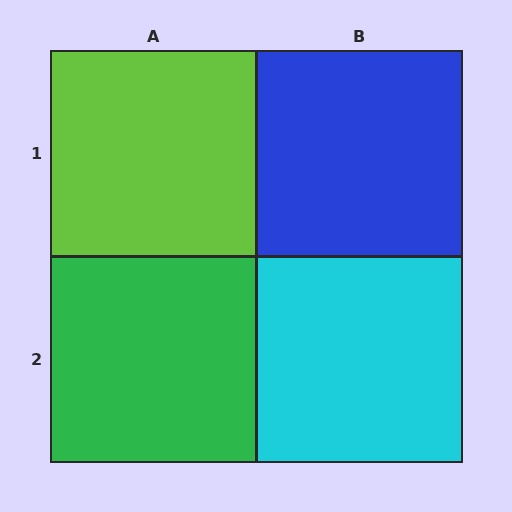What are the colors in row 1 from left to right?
Lime, blue.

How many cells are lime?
1 cell is lime.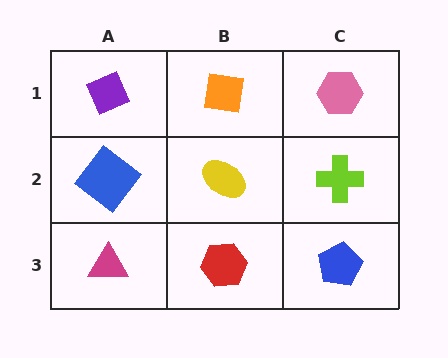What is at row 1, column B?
An orange square.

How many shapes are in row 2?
3 shapes.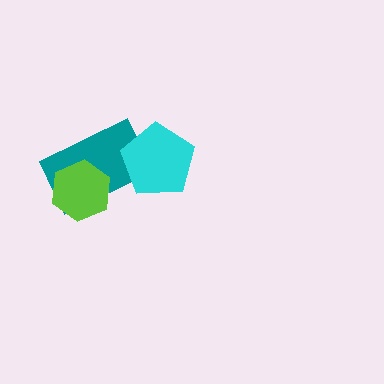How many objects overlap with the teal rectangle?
2 objects overlap with the teal rectangle.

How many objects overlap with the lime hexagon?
1 object overlaps with the lime hexagon.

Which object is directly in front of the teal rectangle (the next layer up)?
The lime hexagon is directly in front of the teal rectangle.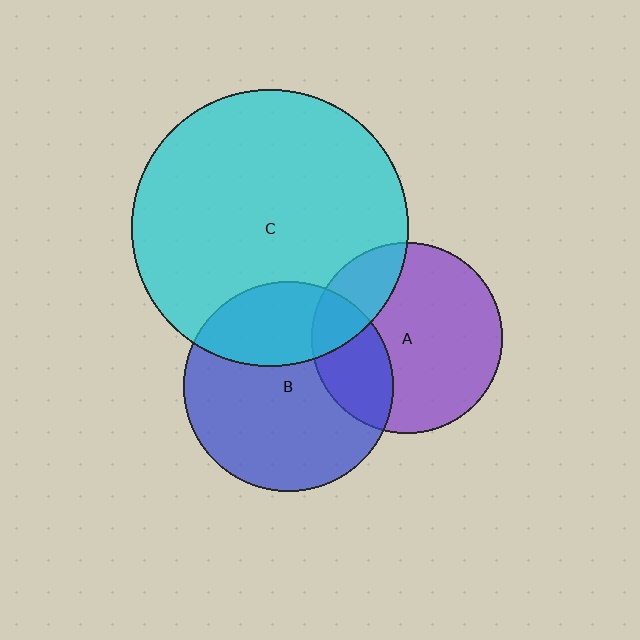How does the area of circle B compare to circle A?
Approximately 1.2 times.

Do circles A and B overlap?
Yes.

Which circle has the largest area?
Circle C (cyan).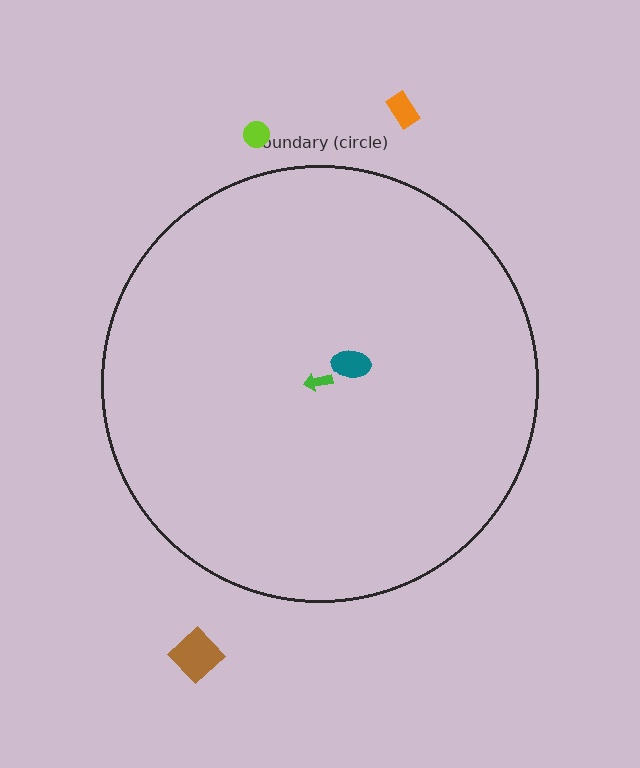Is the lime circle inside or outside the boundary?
Outside.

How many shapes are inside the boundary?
2 inside, 3 outside.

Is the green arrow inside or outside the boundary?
Inside.